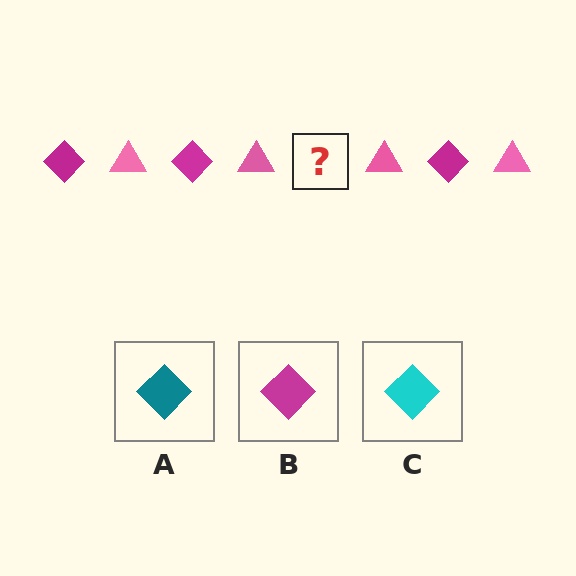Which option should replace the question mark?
Option B.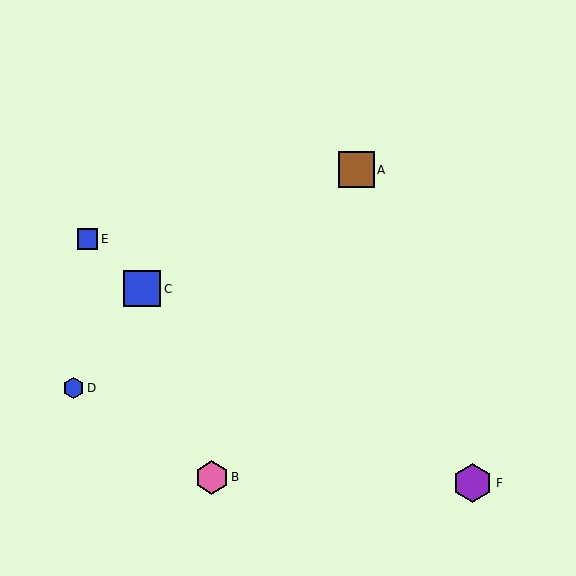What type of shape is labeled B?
Shape B is a pink hexagon.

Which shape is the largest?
The purple hexagon (labeled F) is the largest.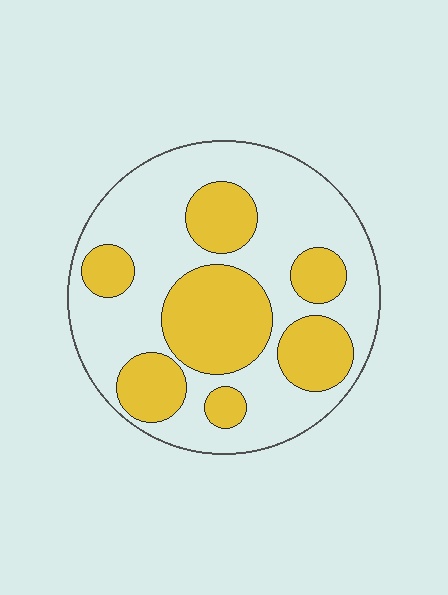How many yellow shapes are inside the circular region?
7.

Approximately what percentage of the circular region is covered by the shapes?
Approximately 35%.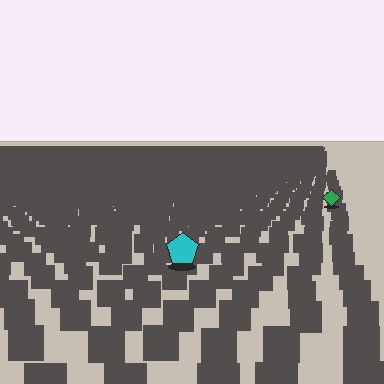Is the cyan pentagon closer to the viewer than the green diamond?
Yes. The cyan pentagon is closer — you can tell from the texture gradient: the ground texture is coarser near it.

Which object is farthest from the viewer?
The green diamond is farthest from the viewer. It appears smaller and the ground texture around it is denser.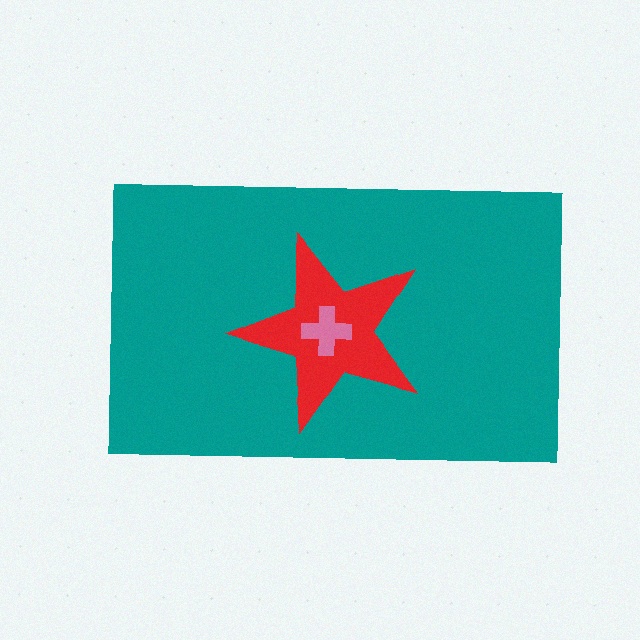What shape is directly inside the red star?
The pink cross.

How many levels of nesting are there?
3.